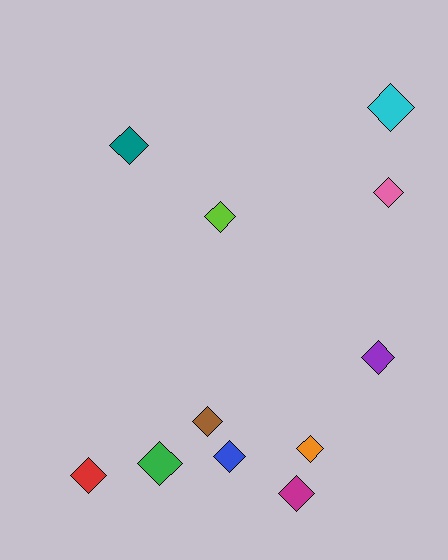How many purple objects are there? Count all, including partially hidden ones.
There is 1 purple object.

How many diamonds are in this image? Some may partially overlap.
There are 11 diamonds.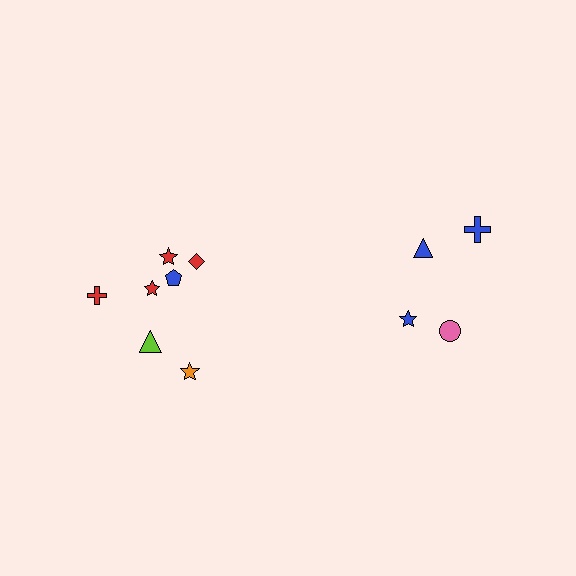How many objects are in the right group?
There are 4 objects.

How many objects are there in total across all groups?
There are 11 objects.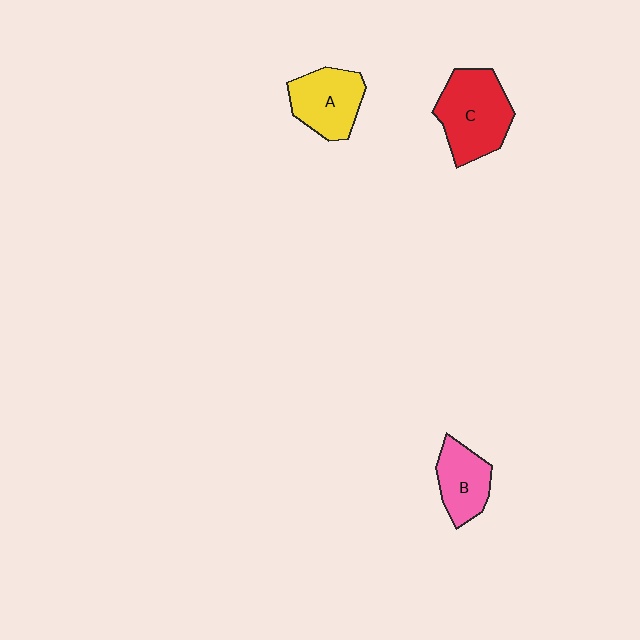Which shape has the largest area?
Shape C (red).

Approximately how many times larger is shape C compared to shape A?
Approximately 1.3 times.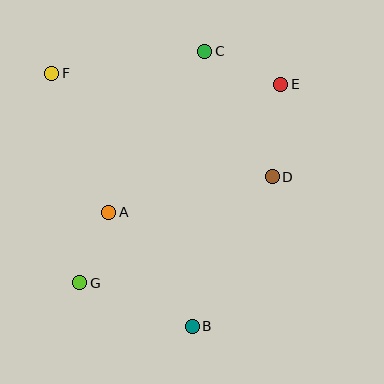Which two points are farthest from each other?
Points B and F are farthest from each other.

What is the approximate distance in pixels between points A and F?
The distance between A and F is approximately 151 pixels.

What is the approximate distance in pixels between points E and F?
The distance between E and F is approximately 229 pixels.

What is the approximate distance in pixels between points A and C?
The distance between A and C is approximately 188 pixels.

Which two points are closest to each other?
Points A and G are closest to each other.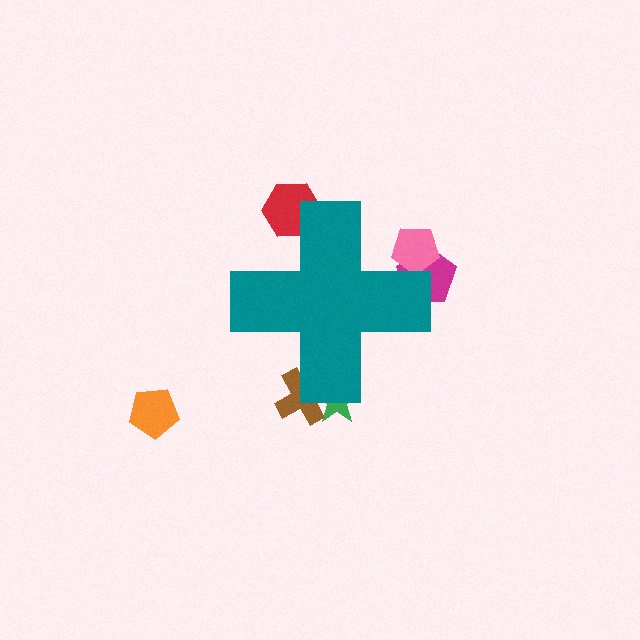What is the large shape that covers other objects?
A teal cross.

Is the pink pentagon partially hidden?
Yes, the pink pentagon is partially hidden behind the teal cross.